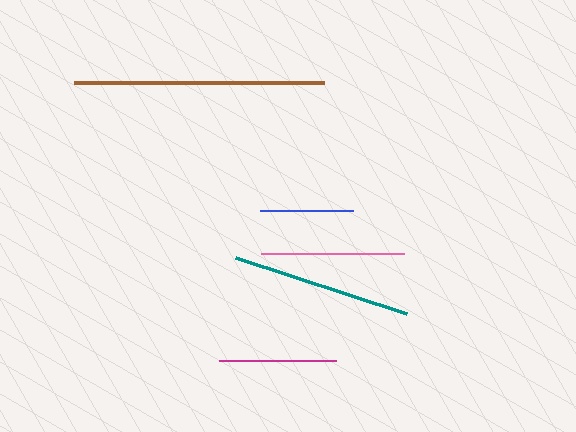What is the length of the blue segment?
The blue segment is approximately 93 pixels long.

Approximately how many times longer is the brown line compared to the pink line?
The brown line is approximately 1.7 times the length of the pink line.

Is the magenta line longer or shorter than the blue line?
The magenta line is longer than the blue line.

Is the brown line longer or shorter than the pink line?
The brown line is longer than the pink line.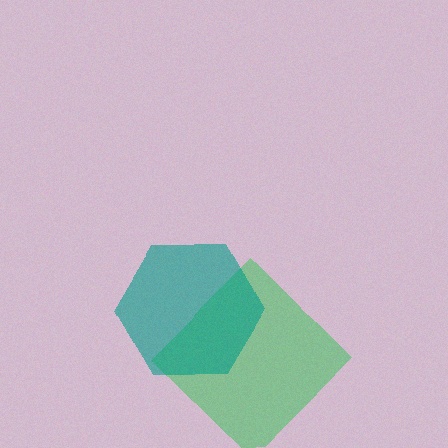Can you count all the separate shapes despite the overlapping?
Yes, there are 2 separate shapes.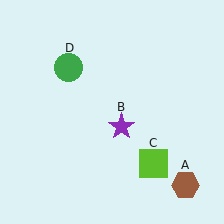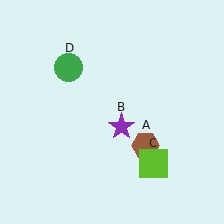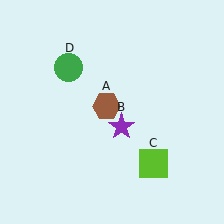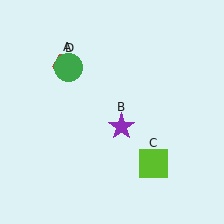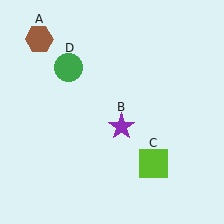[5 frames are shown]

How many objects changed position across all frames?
1 object changed position: brown hexagon (object A).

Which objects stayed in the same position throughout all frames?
Purple star (object B) and lime square (object C) and green circle (object D) remained stationary.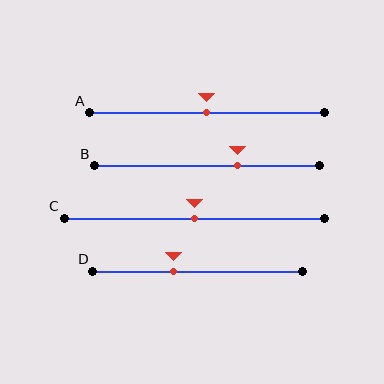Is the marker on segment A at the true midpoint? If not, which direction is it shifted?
Yes, the marker on segment A is at the true midpoint.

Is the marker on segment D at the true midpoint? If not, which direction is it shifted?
No, the marker on segment D is shifted to the left by about 11% of the segment length.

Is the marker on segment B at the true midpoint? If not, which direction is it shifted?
No, the marker on segment B is shifted to the right by about 13% of the segment length.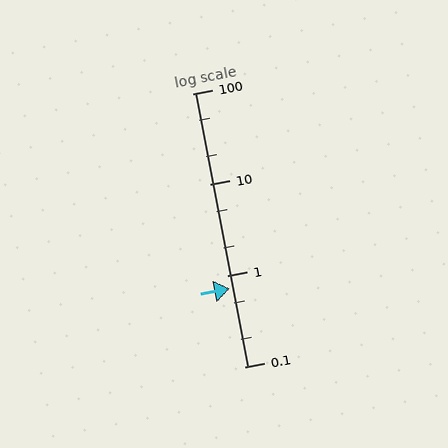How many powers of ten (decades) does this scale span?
The scale spans 3 decades, from 0.1 to 100.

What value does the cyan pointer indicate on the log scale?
The pointer indicates approximately 0.72.